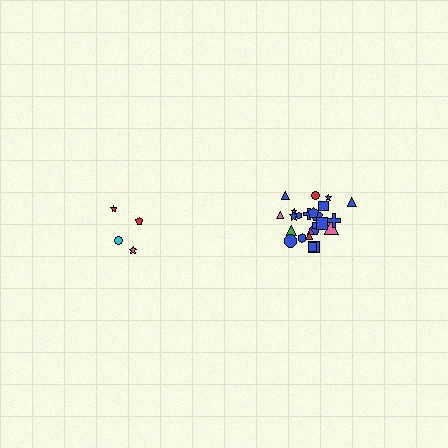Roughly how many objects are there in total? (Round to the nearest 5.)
Roughly 30 objects in total.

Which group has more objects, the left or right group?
The right group.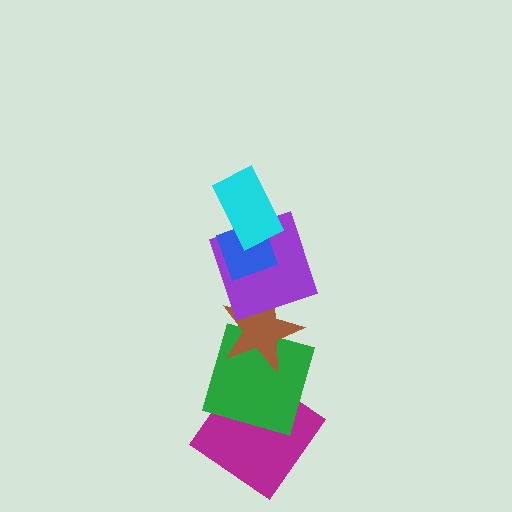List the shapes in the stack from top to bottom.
From top to bottom: the cyan rectangle, the blue diamond, the purple square, the brown star, the green square, the magenta diamond.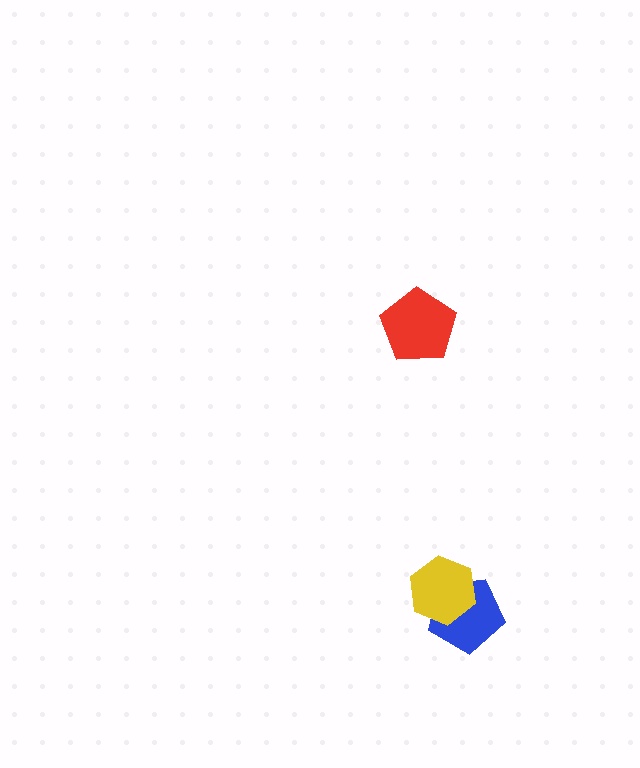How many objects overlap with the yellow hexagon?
1 object overlaps with the yellow hexagon.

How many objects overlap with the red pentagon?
0 objects overlap with the red pentagon.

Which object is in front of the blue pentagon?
The yellow hexagon is in front of the blue pentagon.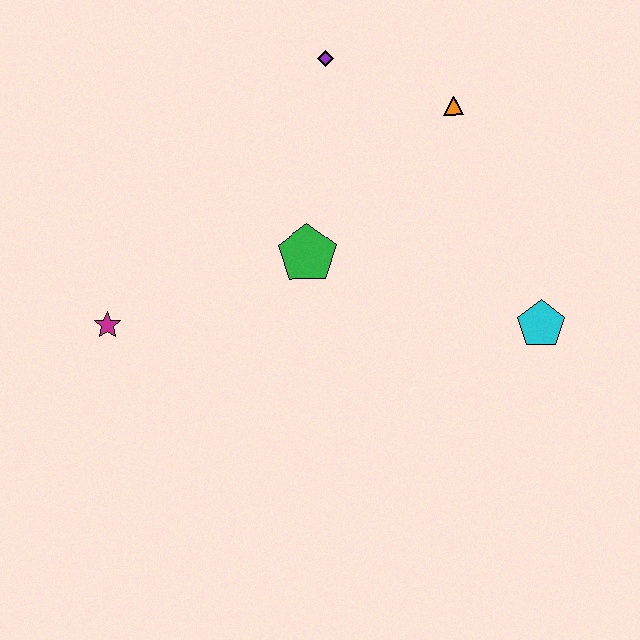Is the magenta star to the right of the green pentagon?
No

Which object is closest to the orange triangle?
The purple diamond is closest to the orange triangle.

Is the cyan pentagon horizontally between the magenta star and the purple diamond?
No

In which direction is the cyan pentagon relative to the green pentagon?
The cyan pentagon is to the right of the green pentagon.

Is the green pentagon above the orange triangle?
No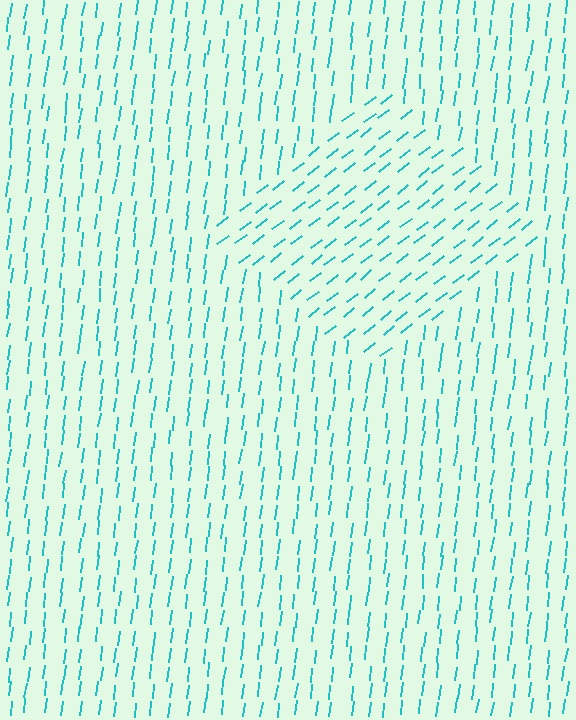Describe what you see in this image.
The image is filled with small cyan line segments. A diamond region in the image has lines oriented differently from the surrounding lines, creating a visible texture boundary.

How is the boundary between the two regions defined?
The boundary is defined purely by a change in line orientation (approximately 45 degrees difference). All lines are the same color and thickness.